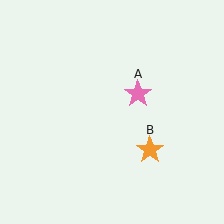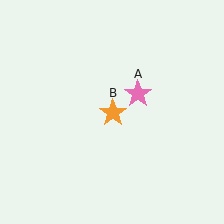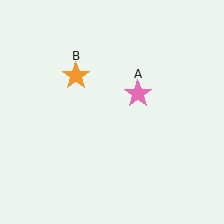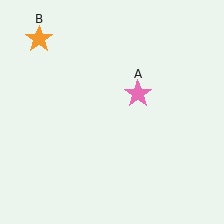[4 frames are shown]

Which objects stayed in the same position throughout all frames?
Pink star (object A) remained stationary.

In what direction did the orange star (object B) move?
The orange star (object B) moved up and to the left.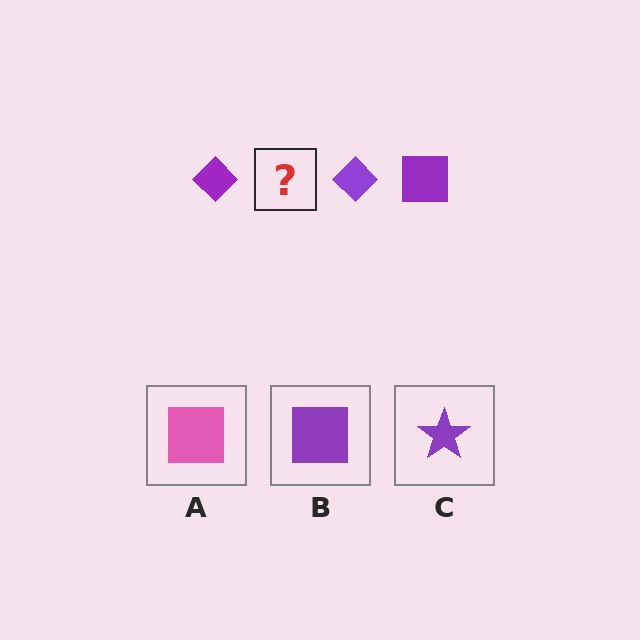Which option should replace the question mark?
Option B.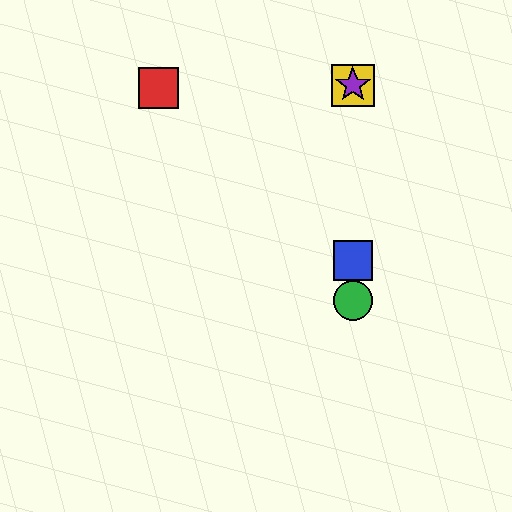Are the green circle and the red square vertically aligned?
No, the green circle is at x≈353 and the red square is at x≈158.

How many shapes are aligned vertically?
4 shapes (the blue square, the green circle, the yellow square, the purple star) are aligned vertically.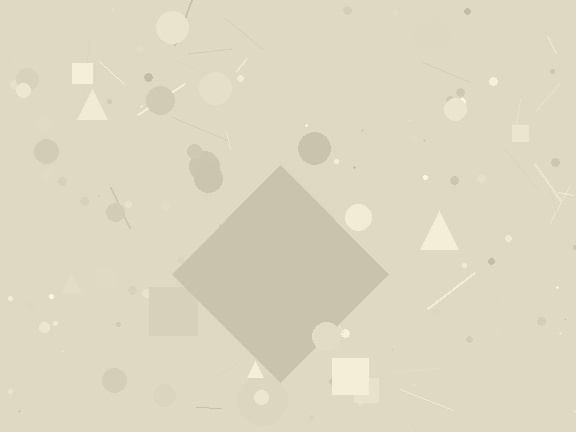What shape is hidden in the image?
A diamond is hidden in the image.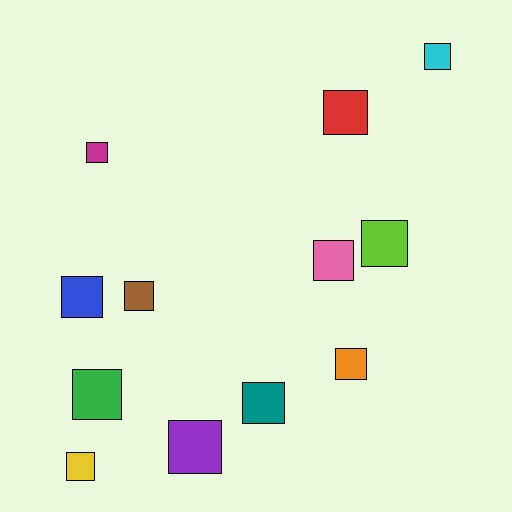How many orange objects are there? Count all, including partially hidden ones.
There is 1 orange object.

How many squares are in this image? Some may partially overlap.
There are 12 squares.